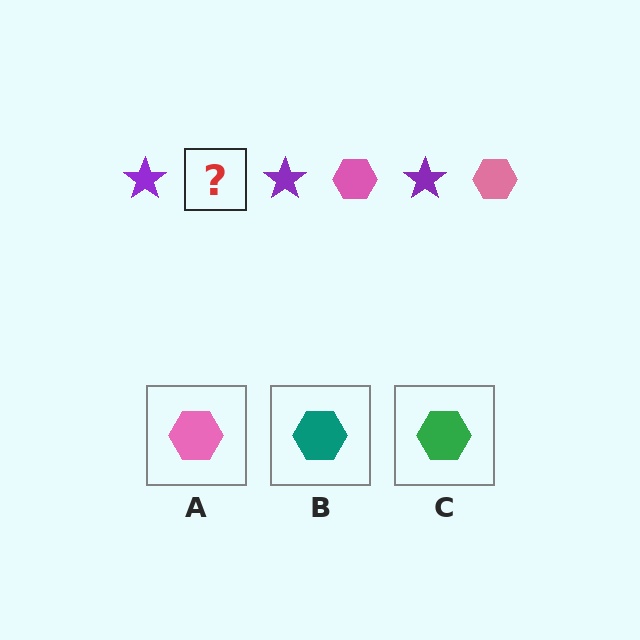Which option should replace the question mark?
Option A.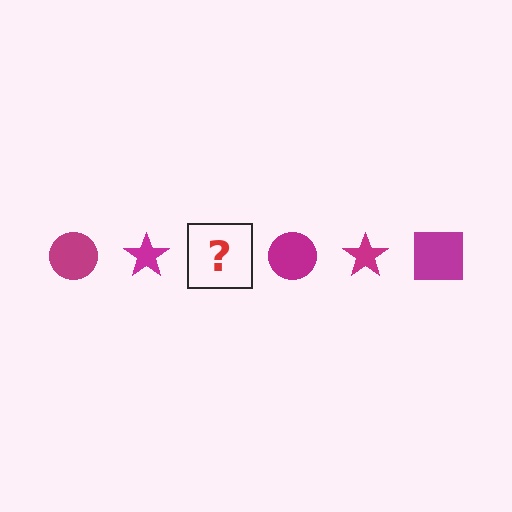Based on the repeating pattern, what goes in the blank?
The blank should be a magenta square.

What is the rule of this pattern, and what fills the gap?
The rule is that the pattern cycles through circle, star, square shapes in magenta. The gap should be filled with a magenta square.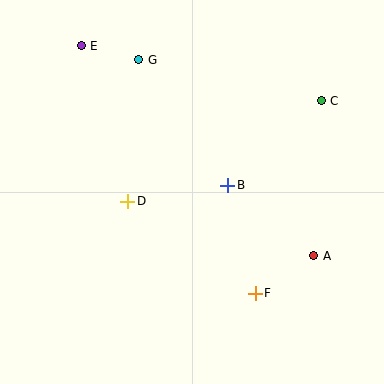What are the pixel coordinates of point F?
Point F is at (255, 293).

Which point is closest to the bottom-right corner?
Point A is closest to the bottom-right corner.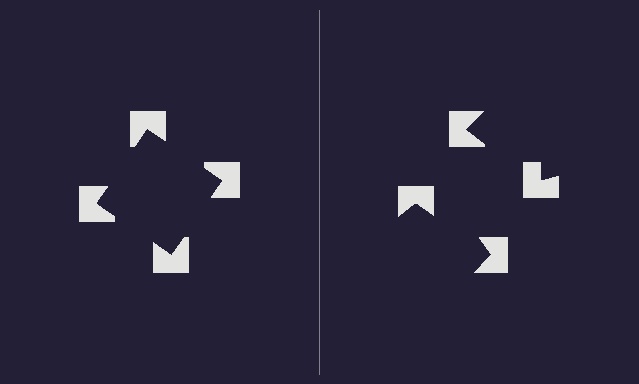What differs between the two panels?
The notched squares are positioned identically on both sides; only the wedge orientations differ. On the left they align to a square; on the right they are misaligned.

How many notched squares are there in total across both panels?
8 — 4 on each side.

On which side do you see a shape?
An illusory square appears on the left side. On the right side the wedge cuts are rotated, so no coherent shape forms.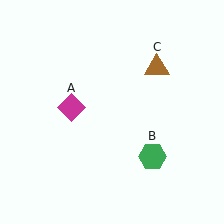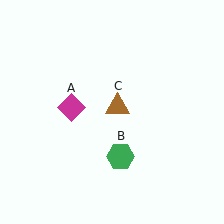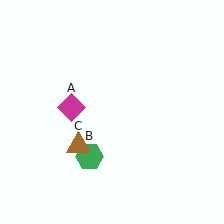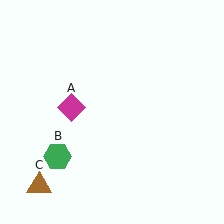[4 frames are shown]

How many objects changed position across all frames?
2 objects changed position: green hexagon (object B), brown triangle (object C).